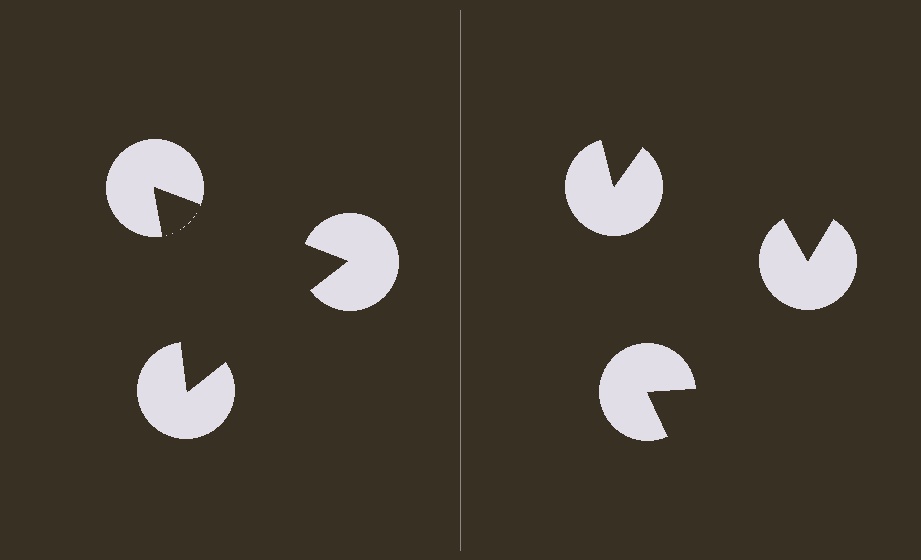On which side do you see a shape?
An illusory triangle appears on the left side. On the right side the wedge cuts are rotated, so no coherent shape forms.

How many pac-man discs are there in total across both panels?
6 — 3 on each side.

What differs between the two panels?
The pac-man discs are positioned identically on both sides; only the wedge orientations differ. On the left they align to a triangle; on the right they are misaligned.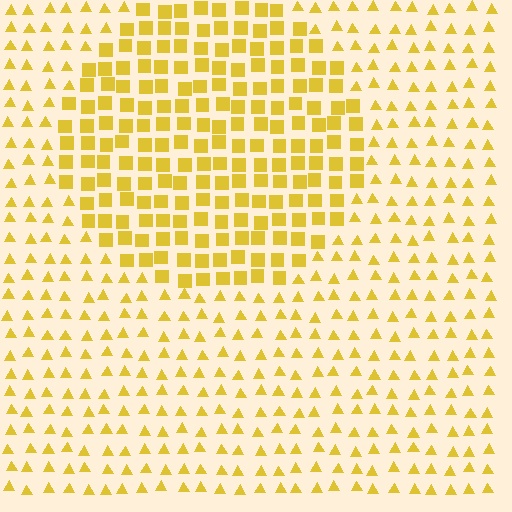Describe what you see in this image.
The image is filled with small yellow elements arranged in a uniform grid. A circle-shaped region contains squares, while the surrounding area contains triangles. The boundary is defined purely by the change in element shape.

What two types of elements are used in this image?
The image uses squares inside the circle region and triangles outside it.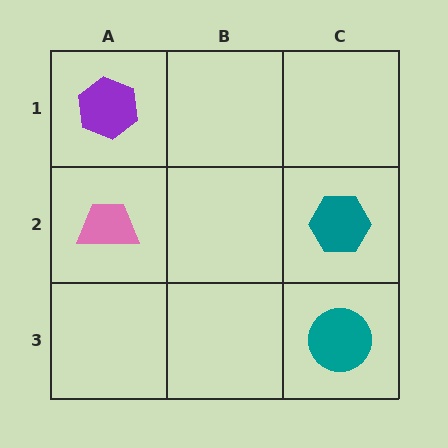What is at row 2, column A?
A pink trapezoid.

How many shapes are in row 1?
1 shape.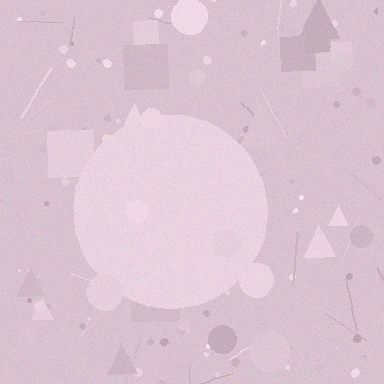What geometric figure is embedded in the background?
A circle is embedded in the background.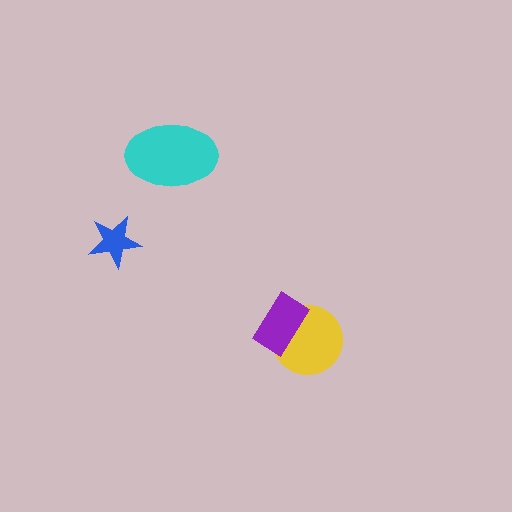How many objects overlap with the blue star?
0 objects overlap with the blue star.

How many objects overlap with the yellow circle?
1 object overlaps with the yellow circle.